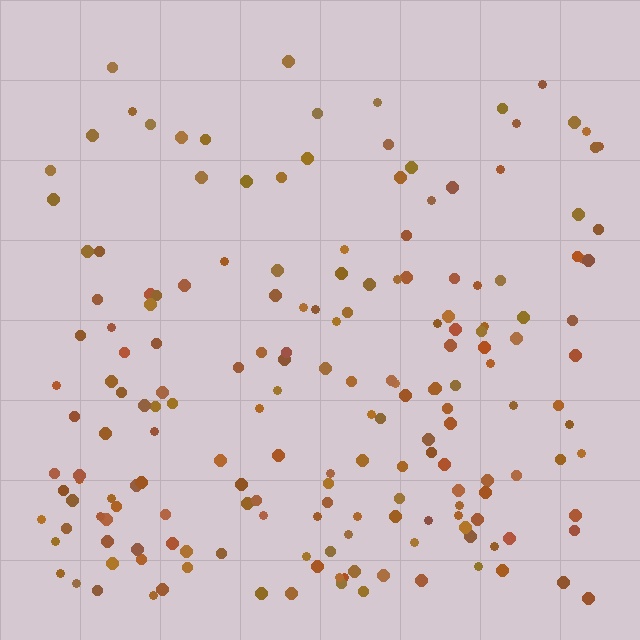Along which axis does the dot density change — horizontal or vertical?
Vertical.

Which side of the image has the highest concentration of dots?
The bottom.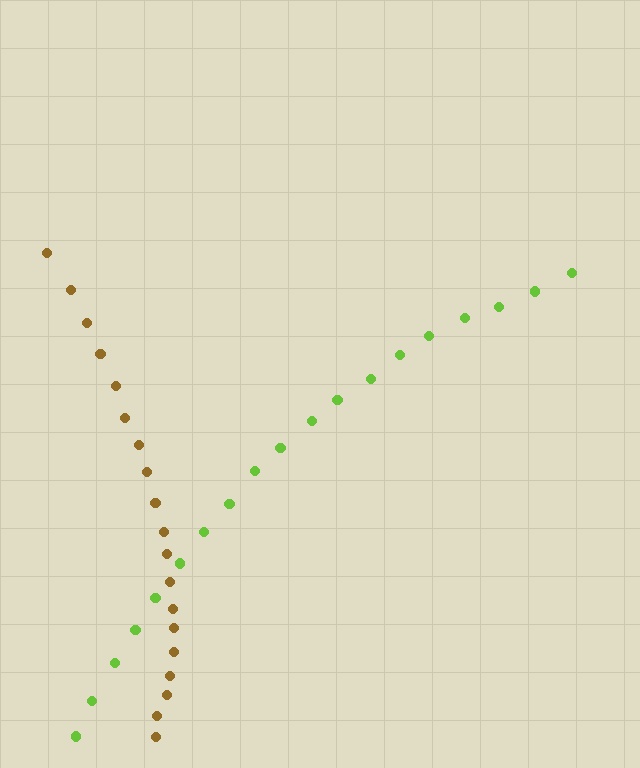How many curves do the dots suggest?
There are 2 distinct paths.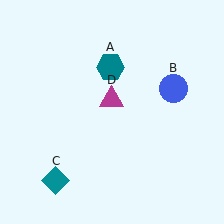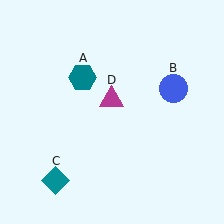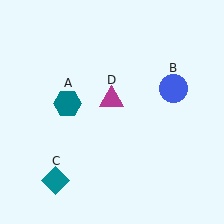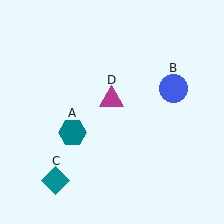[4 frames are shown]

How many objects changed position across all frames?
1 object changed position: teal hexagon (object A).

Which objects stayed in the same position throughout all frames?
Blue circle (object B) and teal diamond (object C) and magenta triangle (object D) remained stationary.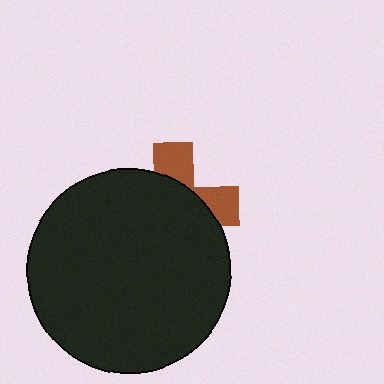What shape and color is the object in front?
The object in front is a black circle.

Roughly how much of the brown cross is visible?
A small part of it is visible (roughly 32%).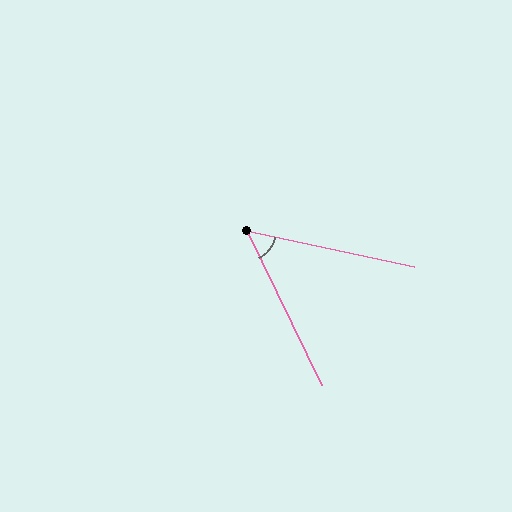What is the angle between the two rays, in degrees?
Approximately 52 degrees.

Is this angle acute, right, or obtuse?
It is acute.